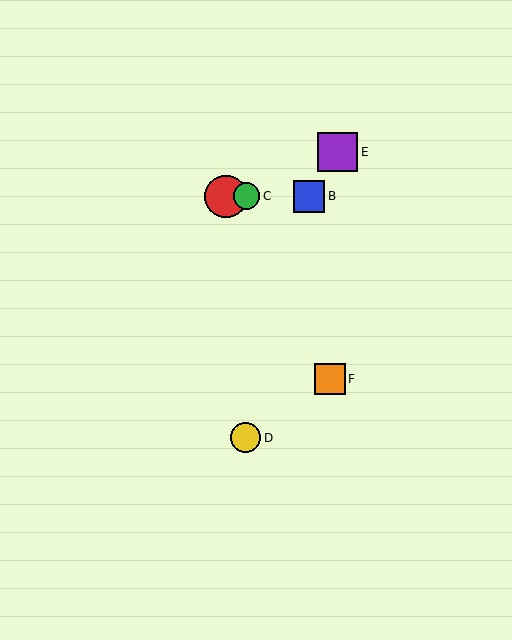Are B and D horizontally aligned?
No, B is at y≈196 and D is at y≈438.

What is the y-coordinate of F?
Object F is at y≈379.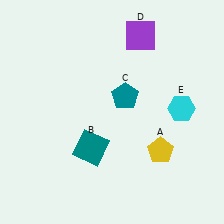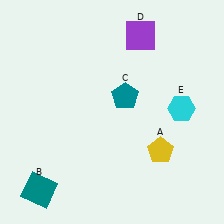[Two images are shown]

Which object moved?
The teal square (B) moved left.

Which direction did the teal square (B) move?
The teal square (B) moved left.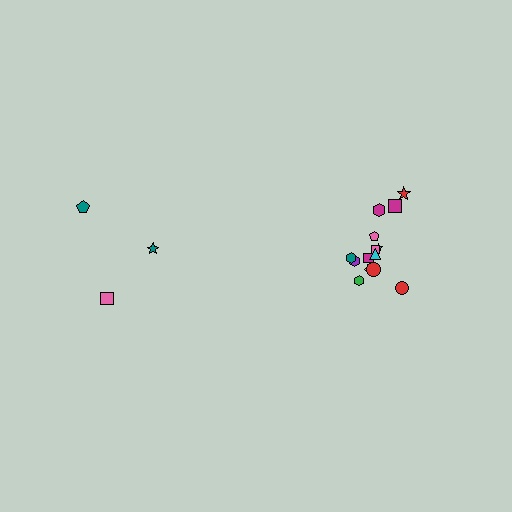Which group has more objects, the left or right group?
The right group.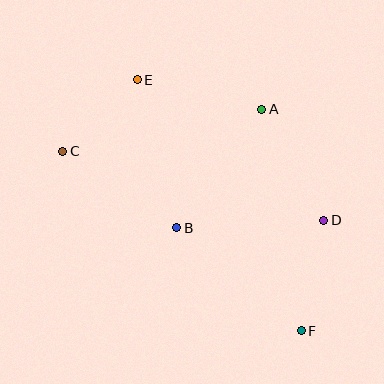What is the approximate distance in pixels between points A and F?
The distance between A and F is approximately 225 pixels.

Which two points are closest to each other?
Points C and E are closest to each other.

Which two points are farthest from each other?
Points E and F are farthest from each other.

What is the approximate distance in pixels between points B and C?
The distance between B and C is approximately 137 pixels.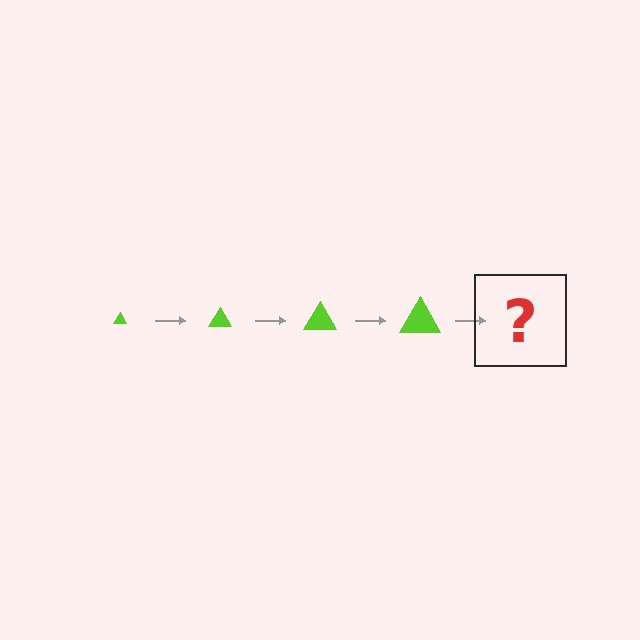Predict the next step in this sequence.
The next step is a lime triangle, larger than the previous one.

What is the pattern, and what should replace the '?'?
The pattern is that the triangle gets progressively larger each step. The '?' should be a lime triangle, larger than the previous one.